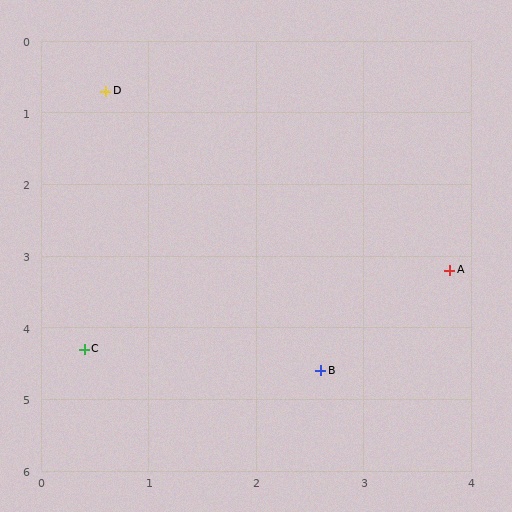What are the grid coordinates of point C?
Point C is at approximately (0.4, 4.3).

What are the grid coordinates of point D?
Point D is at approximately (0.6, 0.7).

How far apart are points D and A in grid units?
Points D and A are about 4.1 grid units apart.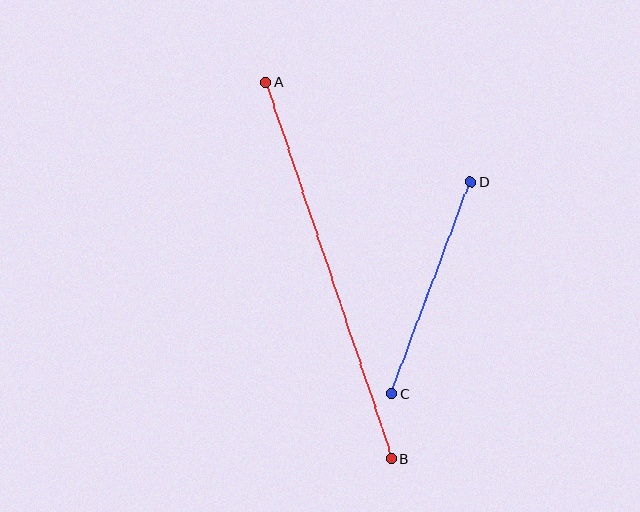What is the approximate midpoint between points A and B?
The midpoint is at approximately (329, 270) pixels.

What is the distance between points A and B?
The distance is approximately 397 pixels.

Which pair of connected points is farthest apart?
Points A and B are farthest apart.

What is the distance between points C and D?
The distance is approximately 226 pixels.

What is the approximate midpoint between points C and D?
The midpoint is at approximately (431, 288) pixels.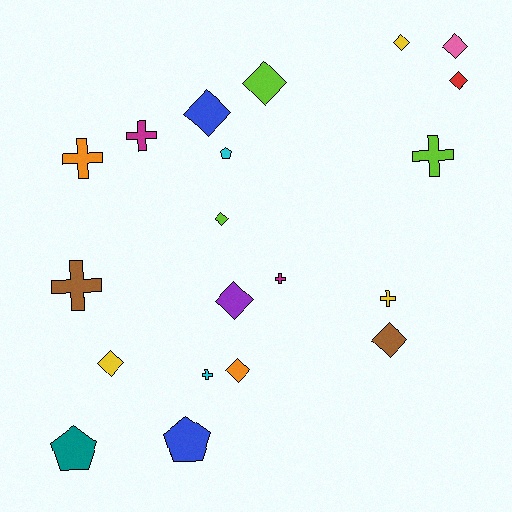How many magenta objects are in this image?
There are 2 magenta objects.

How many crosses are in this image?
There are 7 crosses.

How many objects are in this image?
There are 20 objects.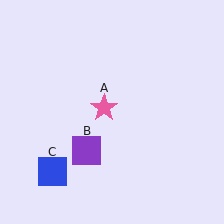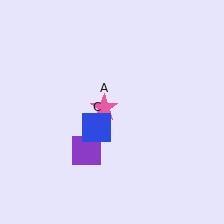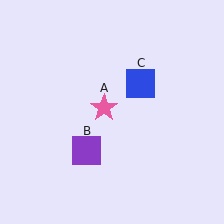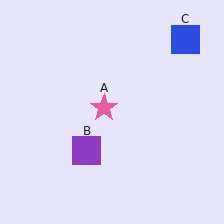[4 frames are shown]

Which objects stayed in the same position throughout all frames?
Pink star (object A) and purple square (object B) remained stationary.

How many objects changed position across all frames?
1 object changed position: blue square (object C).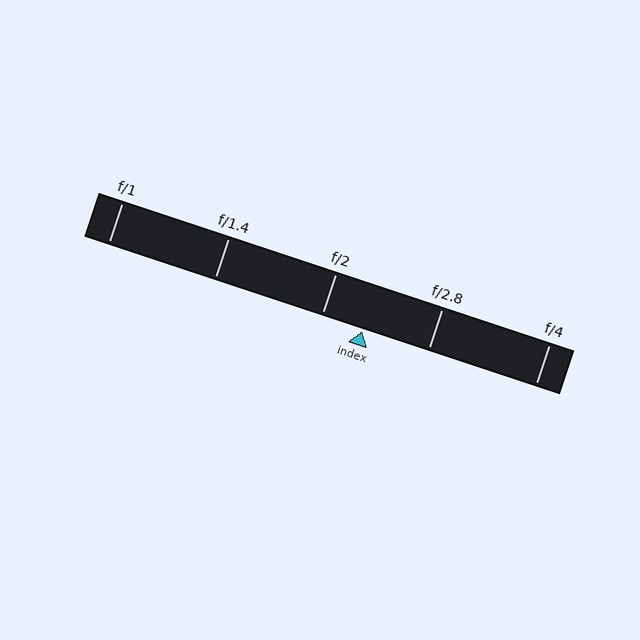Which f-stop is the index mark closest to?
The index mark is closest to f/2.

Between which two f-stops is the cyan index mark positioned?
The index mark is between f/2 and f/2.8.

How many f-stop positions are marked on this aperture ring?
There are 5 f-stop positions marked.